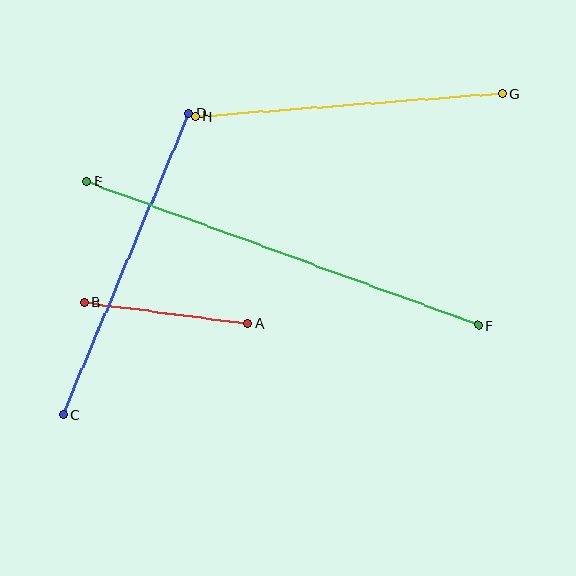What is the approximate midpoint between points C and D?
The midpoint is at approximately (126, 264) pixels.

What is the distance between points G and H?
The distance is approximately 307 pixels.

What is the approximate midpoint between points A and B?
The midpoint is at approximately (166, 313) pixels.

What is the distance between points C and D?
The distance is approximately 327 pixels.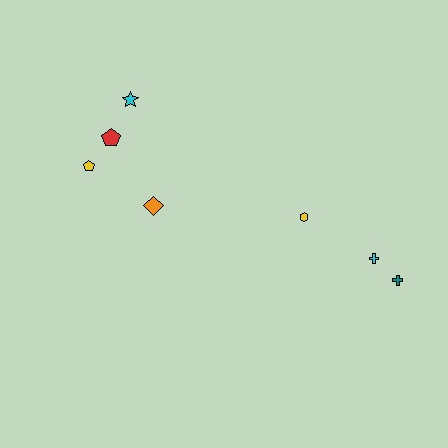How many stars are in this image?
There is 1 star.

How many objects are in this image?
There are 7 objects.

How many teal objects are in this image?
There is 1 teal object.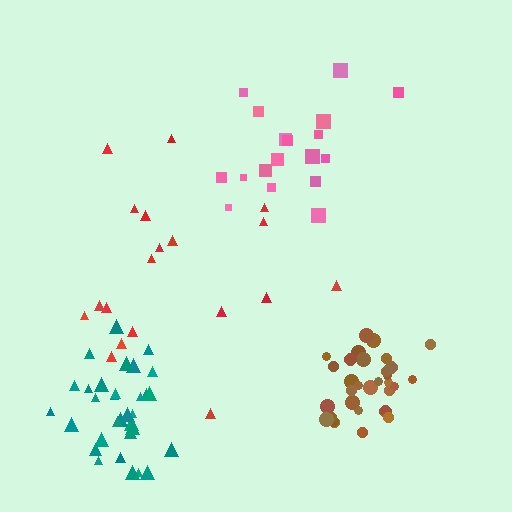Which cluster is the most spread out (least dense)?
Red.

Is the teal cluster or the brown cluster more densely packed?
Brown.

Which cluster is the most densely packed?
Brown.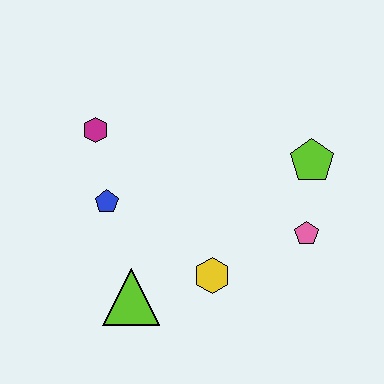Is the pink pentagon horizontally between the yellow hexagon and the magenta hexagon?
No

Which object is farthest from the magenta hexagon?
The pink pentagon is farthest from the magenta hexagon.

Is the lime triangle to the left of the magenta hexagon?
No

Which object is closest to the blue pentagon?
The magenta hexagon is closest to the blue pentagon.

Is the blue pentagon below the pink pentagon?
No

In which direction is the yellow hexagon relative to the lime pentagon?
The yellow hexagon is below the lime pentagon.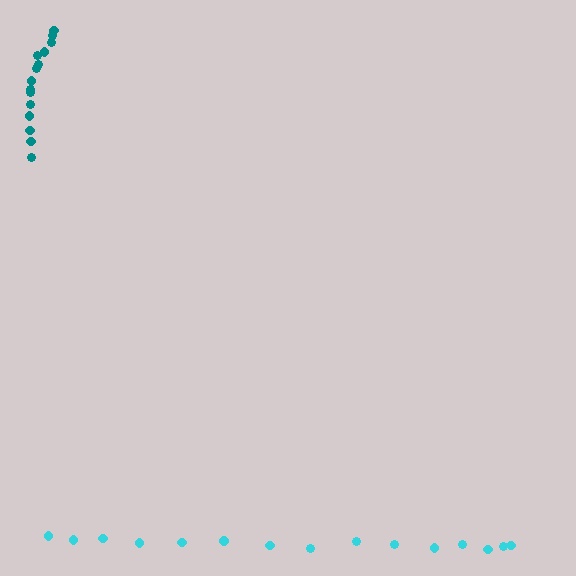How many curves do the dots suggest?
There are 2 distinct paths.